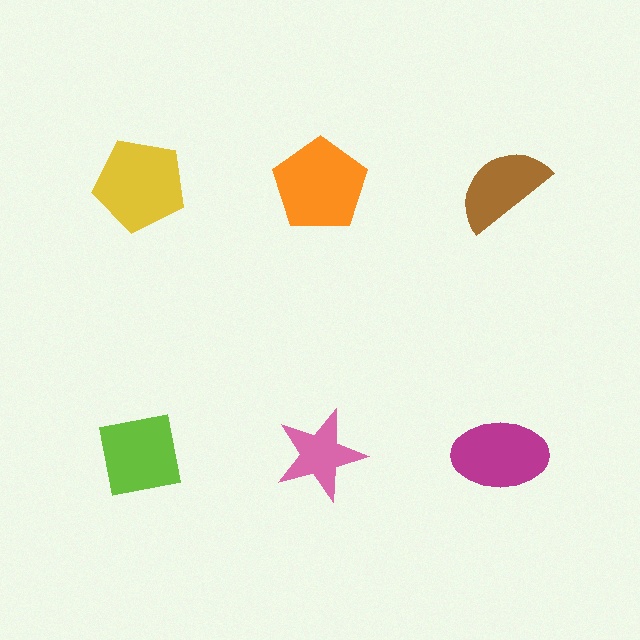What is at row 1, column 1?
A yellow pentagon.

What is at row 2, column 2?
A pink star.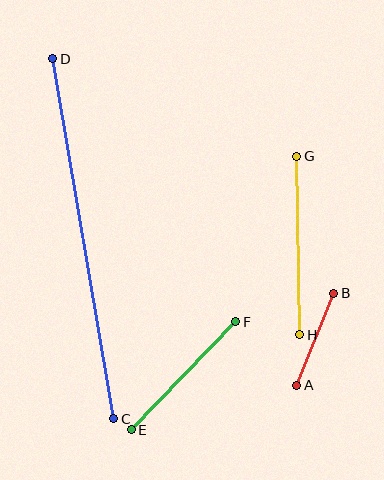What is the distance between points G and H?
The distance is approximately 179 pixels.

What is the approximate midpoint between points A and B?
The midpoint is at approximately (315, 339) pixels.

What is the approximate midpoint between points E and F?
The midpoint is at approximately (183, 376) pixels.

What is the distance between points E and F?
The distance is approximately 151 pixels.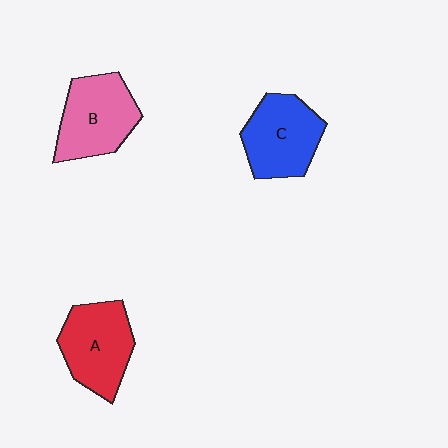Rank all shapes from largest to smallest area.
From largest to smallest: B (pink), A (red), C (blue).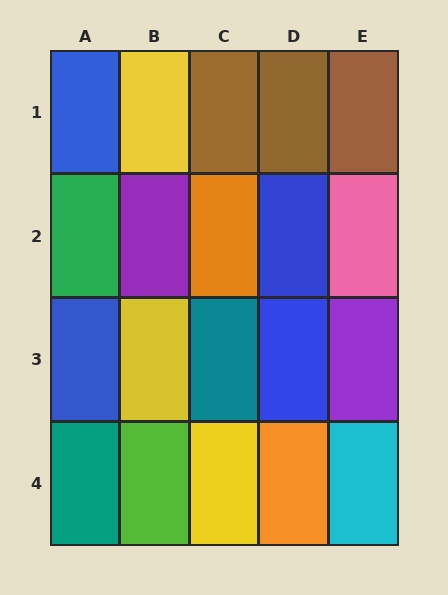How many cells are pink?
1 cell is pink.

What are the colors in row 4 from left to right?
Teal, lime, yellow, orange, cyan.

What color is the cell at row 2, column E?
Pink.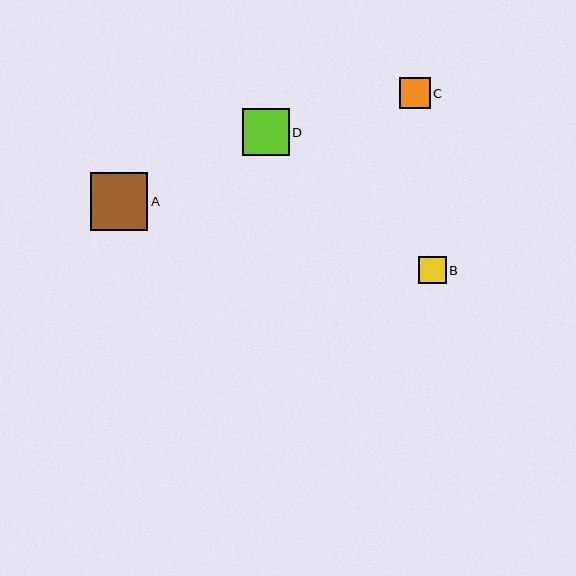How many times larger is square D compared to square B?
Square D is approximately 1.7 times the size of square B.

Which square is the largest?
Square A is the largest with a size of approximately 58 pixels.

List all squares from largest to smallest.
From largest to smallest: A, D, C, B.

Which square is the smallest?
Square B is the smallest with a size of approximately 28 pixels.